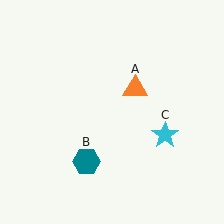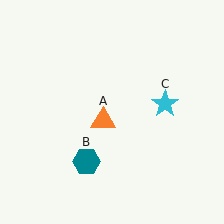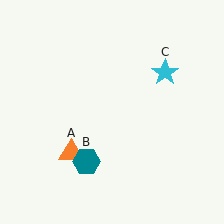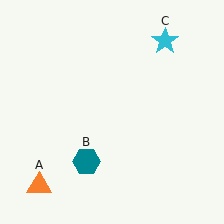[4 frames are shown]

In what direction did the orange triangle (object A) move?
The orange triangle (object A) moved down and to the left.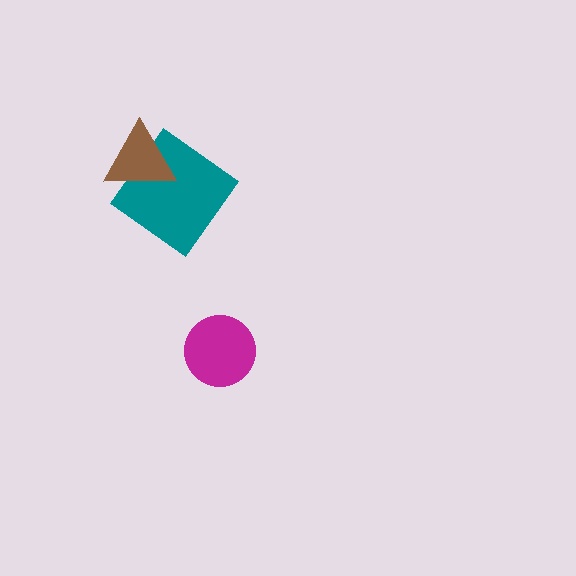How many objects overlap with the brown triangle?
1 object overlaps with the brown triangle.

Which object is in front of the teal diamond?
The brown triangle is in front of the teal diamond.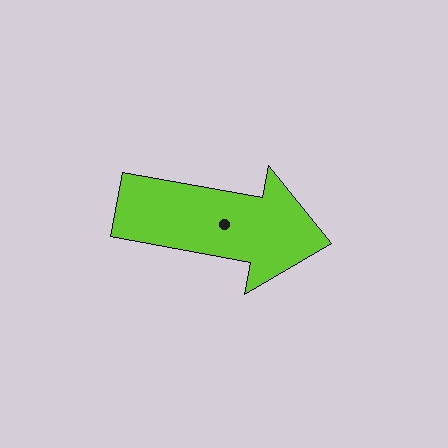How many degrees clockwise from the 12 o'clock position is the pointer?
Approximately 100 degrees.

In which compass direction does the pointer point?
East.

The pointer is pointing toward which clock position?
Roughly 3 o'clock.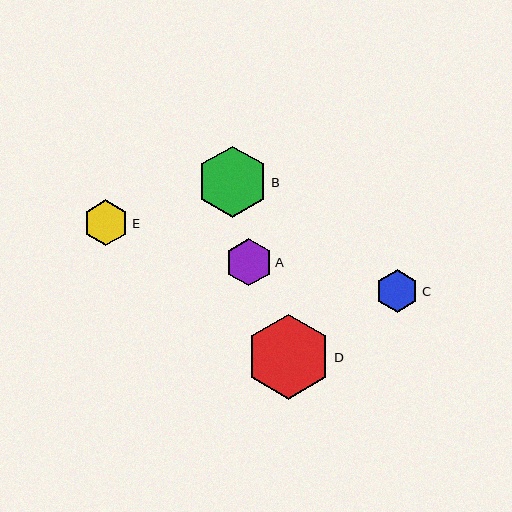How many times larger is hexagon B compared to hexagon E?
Hexagon B is approximately 1.6 times the size of hexagon E.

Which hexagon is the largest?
Hexagon D is the largest with a size of approximately 85 pixels.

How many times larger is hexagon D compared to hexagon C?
Hexagon D is approximately 2.0 times the size of hexagon C.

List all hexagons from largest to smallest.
From largest to smallest: D, B, A, E, C.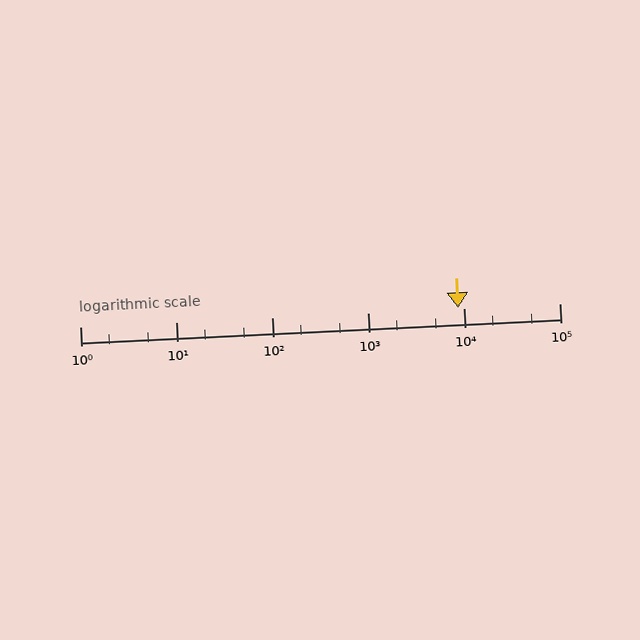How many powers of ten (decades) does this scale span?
The scale spans 5 decades, from 1 to 100000.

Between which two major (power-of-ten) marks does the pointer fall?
The pointer is between 1000 and 10000.